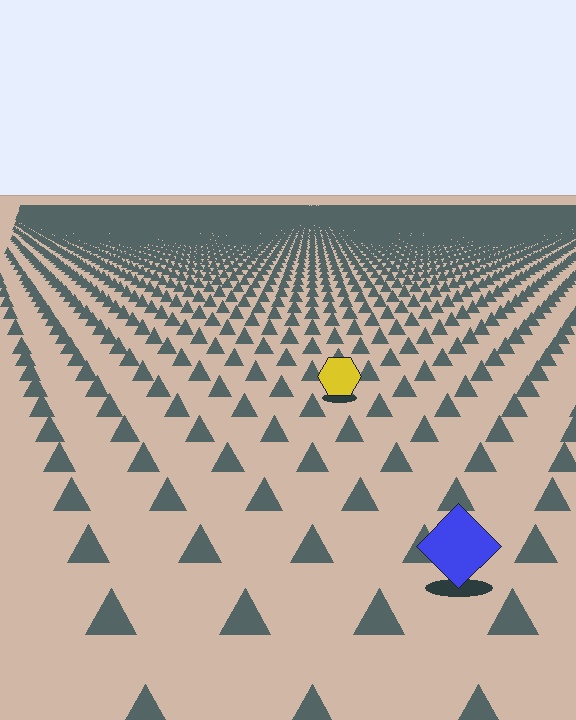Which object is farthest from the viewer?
The yellow hexagon is farthest from the viewer. It appears smaller and the ground texture around it is denser.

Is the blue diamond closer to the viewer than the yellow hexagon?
Yes. The blue diamond is closer — you can tell from the texture gradient: the ground texture is coarser near it.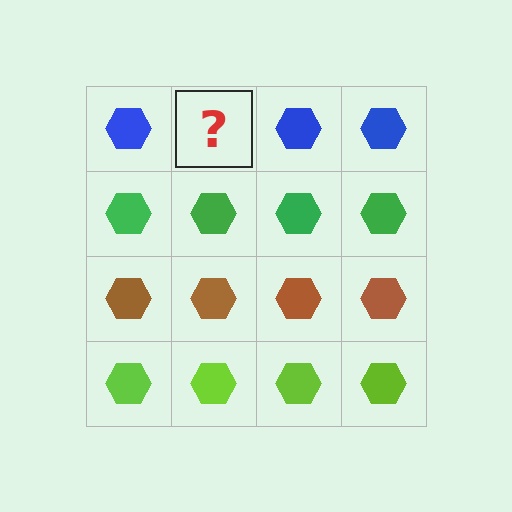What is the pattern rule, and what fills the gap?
The rule is that each row has a consistent color. The gap should be filled with a blue hexagon.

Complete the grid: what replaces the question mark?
The question mark should be replaced with a blue hexagon.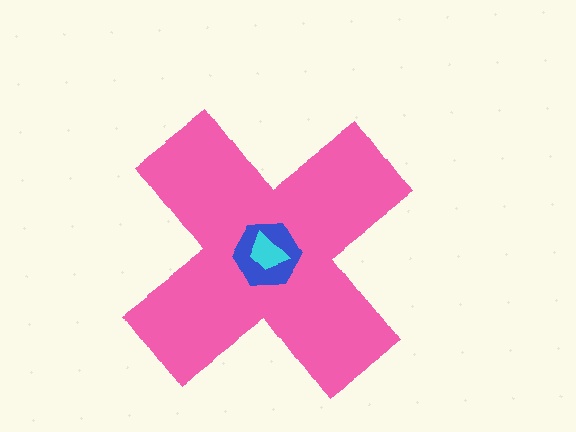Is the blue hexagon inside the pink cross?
Yes.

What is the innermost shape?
The cyan trapezoid.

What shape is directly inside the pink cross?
The blue hexagon.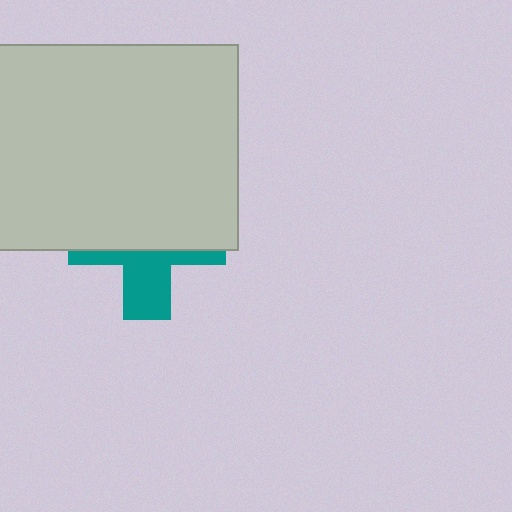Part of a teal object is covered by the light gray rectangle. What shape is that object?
It is a cross.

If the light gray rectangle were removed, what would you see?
You would see the complete teal cross.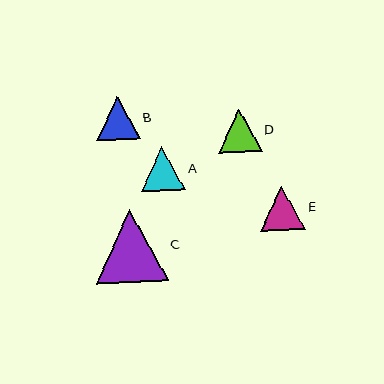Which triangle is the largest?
Triangle C is the largest with a size of approximately 72 pixels.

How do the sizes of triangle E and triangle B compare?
Triangle E and triangle B are approximately the same size.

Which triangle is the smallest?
Triangle B is the smallest with a size of approximately 43 pixels.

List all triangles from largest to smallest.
From largest to smallest: C, E, A, D, B.